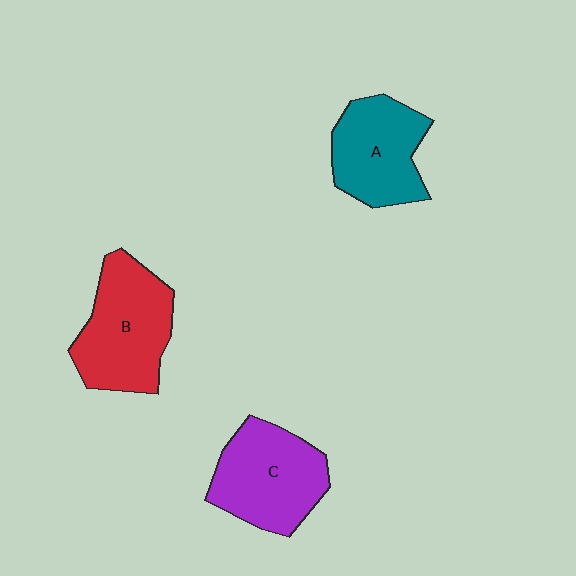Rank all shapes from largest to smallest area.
From largest to smallest: B (red), C (purple), A (teal).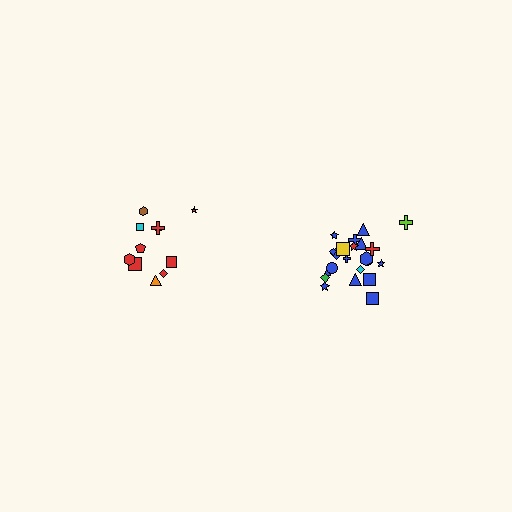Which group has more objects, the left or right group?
The right group.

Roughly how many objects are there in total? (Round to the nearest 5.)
Roughly 35 objects in total.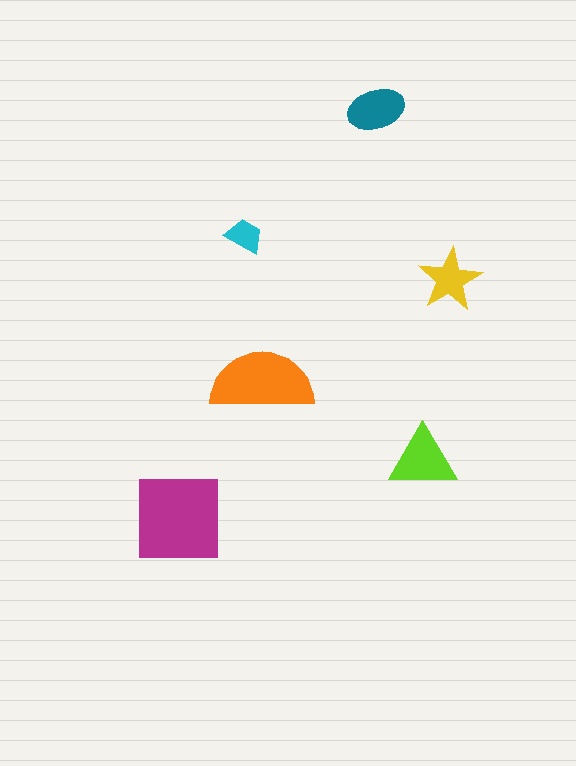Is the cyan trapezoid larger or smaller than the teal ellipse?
Smaller.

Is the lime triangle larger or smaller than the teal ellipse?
Larger.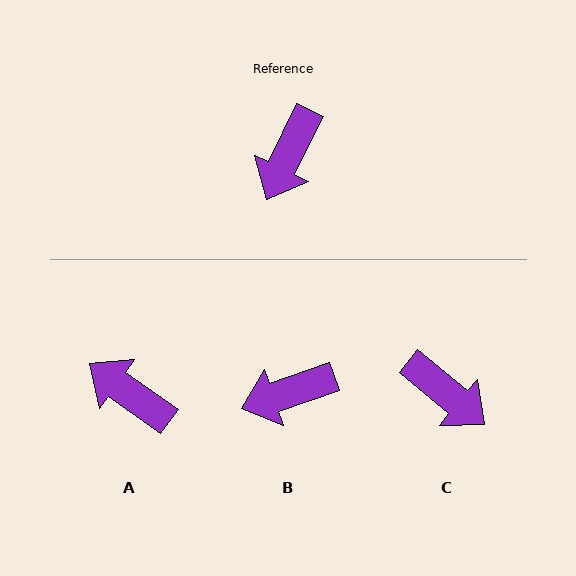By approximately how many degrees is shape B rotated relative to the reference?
Approximately 45 degrees clockwise.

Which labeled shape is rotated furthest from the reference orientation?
A, about 100 degrees away.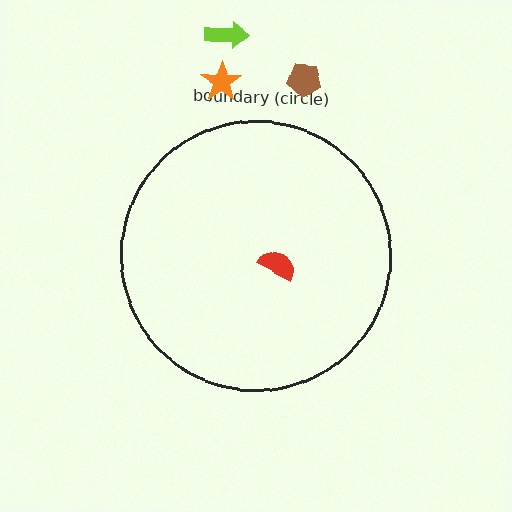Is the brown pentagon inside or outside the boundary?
Outside.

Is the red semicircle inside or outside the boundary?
Inside.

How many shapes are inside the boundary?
1 inside, 3 outside.